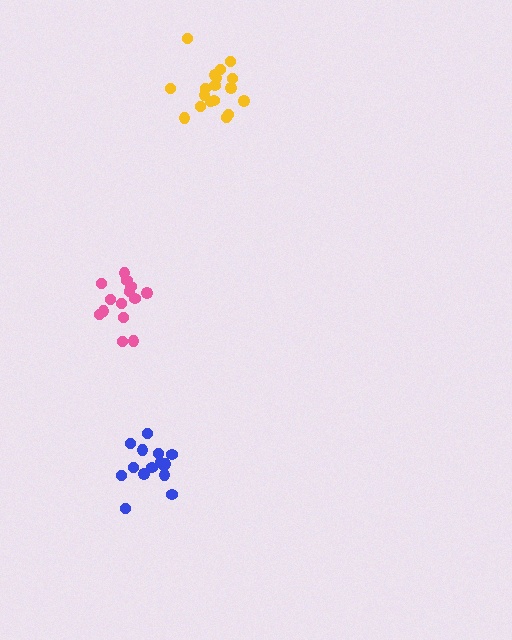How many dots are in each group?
Group 1: 14 dots, Group 2: 16 dots, Group 3: 18 dots (48 total).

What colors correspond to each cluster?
The clusters are colored: pink, blue, yellow.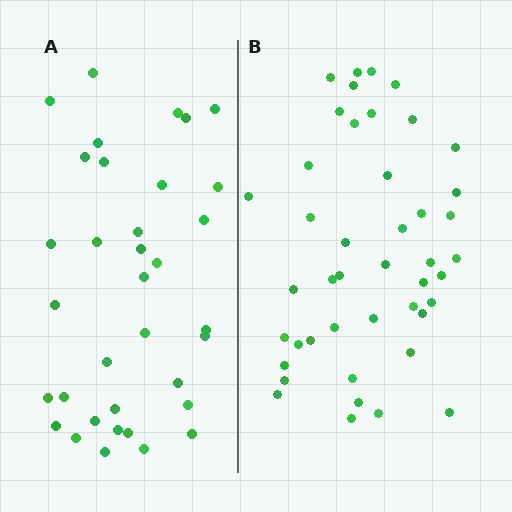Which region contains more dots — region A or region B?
Region B (the right region) has more dots.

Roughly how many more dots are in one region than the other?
Region B has roughly 8 or so more dots than region A.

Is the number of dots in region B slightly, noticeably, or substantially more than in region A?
Region B has noticeably more, but not dramatically so. The ratio is roughly 1.3 to 1.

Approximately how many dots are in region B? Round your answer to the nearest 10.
About 40 dots. (The exact count is 44, which rounds to 40.)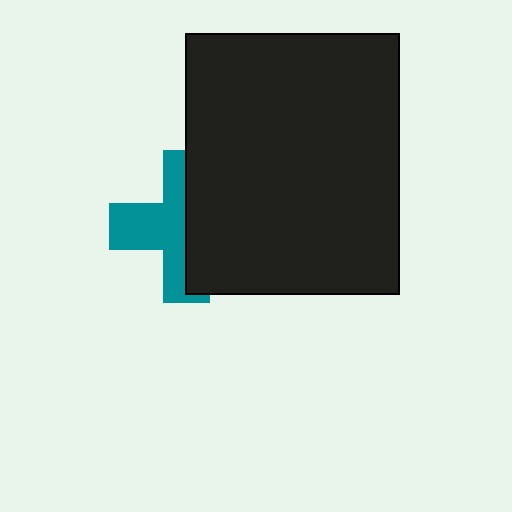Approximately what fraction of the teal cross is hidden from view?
Roughly 50% of the teal cross is hidden behind the black rectangle.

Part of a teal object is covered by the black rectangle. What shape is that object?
It is a cross.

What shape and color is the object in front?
The object in front is a black rectangle.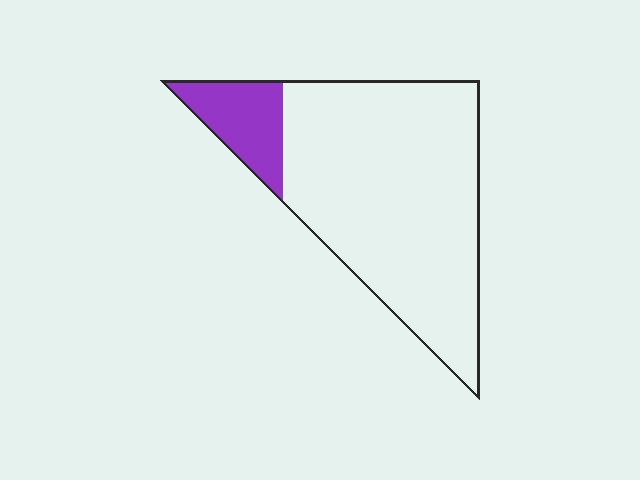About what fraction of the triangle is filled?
About one sixth (1/6).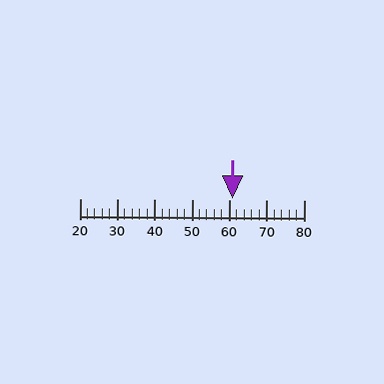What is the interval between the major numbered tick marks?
The major tick marks are spaced 10 units apart.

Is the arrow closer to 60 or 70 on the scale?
The arrow is closer to 60.